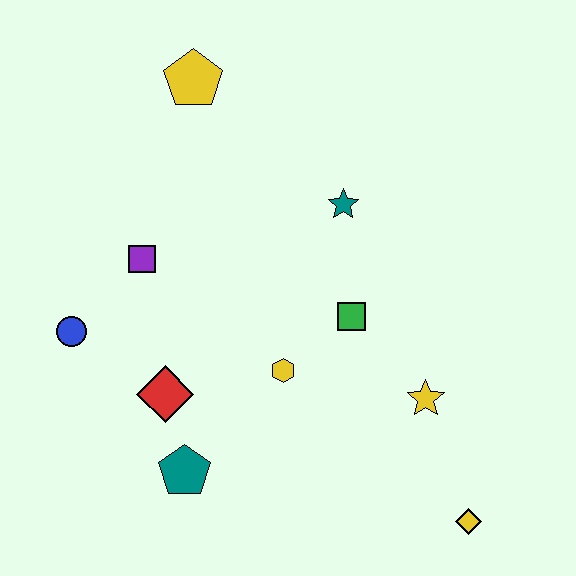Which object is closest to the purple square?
The blue circle is closest to the purple square.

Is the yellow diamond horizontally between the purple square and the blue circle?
No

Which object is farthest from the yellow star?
The yellow pentagon is farthest from the yellow star.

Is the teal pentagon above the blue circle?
No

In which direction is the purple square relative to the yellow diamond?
The purple square is to the left of the yellow diamond.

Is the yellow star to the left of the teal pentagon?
No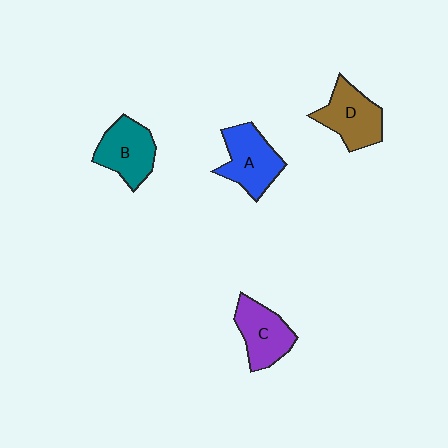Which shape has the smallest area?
Shape C (purple).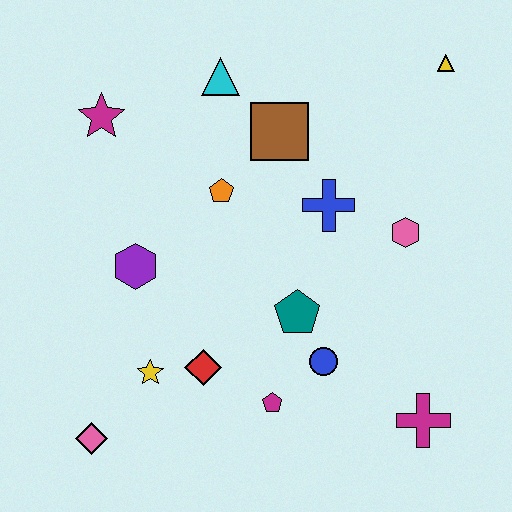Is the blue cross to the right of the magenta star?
Yes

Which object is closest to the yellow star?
The red diamond is closest to the yellow star.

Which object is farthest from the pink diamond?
The yellow triangle is farthest from the pink diamond.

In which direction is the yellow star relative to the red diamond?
The yellow star is to the left of the red diamond.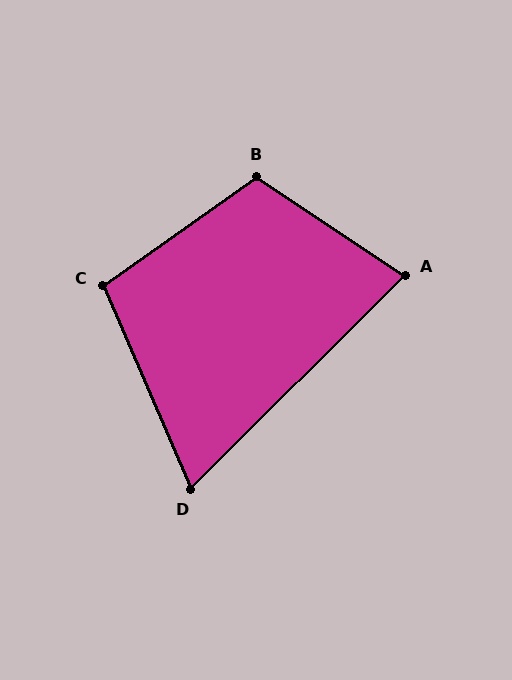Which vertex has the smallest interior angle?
D, at approximately 69 degrees.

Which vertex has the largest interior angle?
B, at approximately 111 degrees.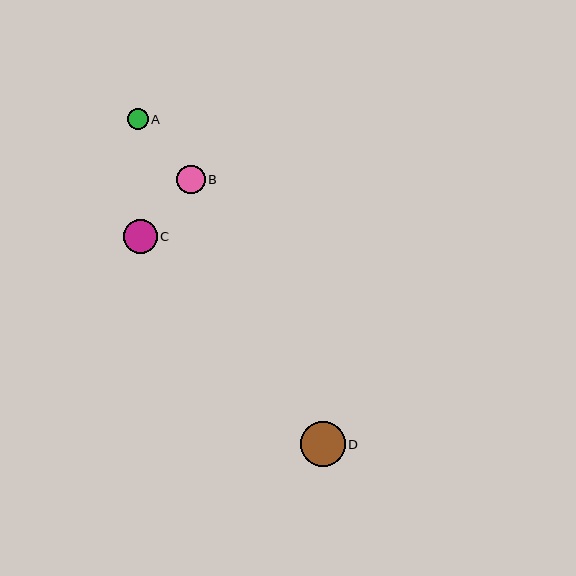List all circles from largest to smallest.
From largest to smallest: D, C, B, A.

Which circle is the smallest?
Circle A is the smallest with a size of approximately 21 pixels.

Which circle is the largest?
Circle D is the largest with a size of approximately 44 pixels.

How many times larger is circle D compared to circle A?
Circle D is approximately 2.1 times the size of circle A.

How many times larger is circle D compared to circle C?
Circle D is approximately 1.3 times the size of circle C.